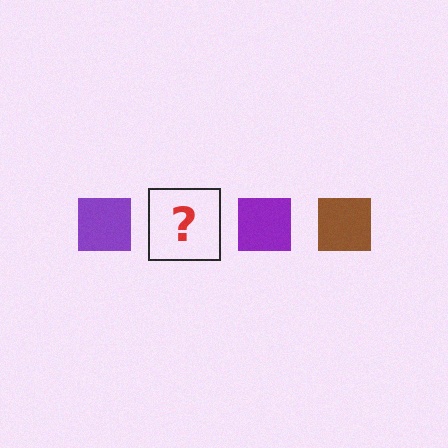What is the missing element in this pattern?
The missing element is a brown square.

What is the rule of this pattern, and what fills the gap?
The rule is that the pattern cycles through purple, brown squares. The gap should be filled with a brown square.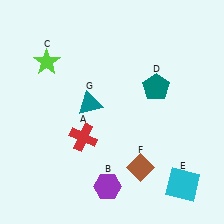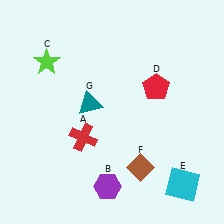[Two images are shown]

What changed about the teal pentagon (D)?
In Image 1, D is teal. In Image 2, it changed to red.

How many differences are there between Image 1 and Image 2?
There is 1 difference between the two images.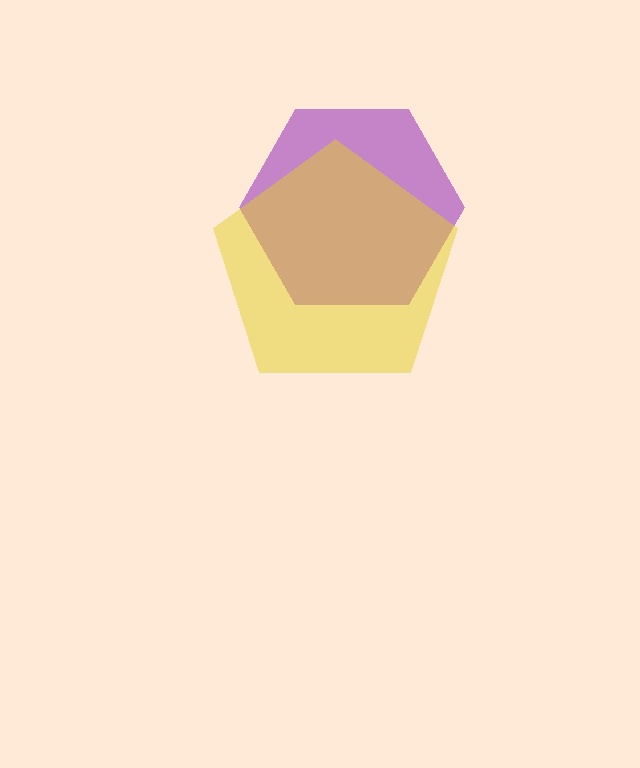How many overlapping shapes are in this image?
There are 2 overlapping shapes in the image.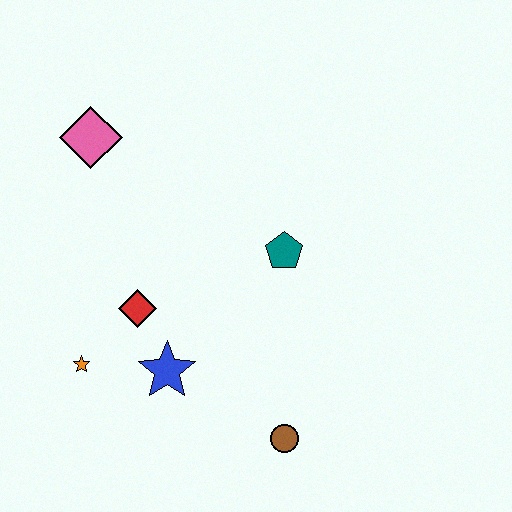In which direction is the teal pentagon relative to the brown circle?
The teal pentagon is above the brown circle.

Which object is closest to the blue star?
The red diamond is closest to the blue star.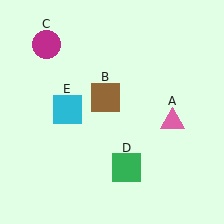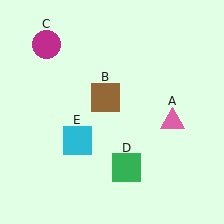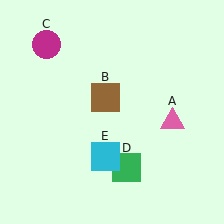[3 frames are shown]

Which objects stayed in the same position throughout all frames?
Pink triangle (object A) and brown square (object B) and magenta circle (object C) and green square (object D) remained stationary.